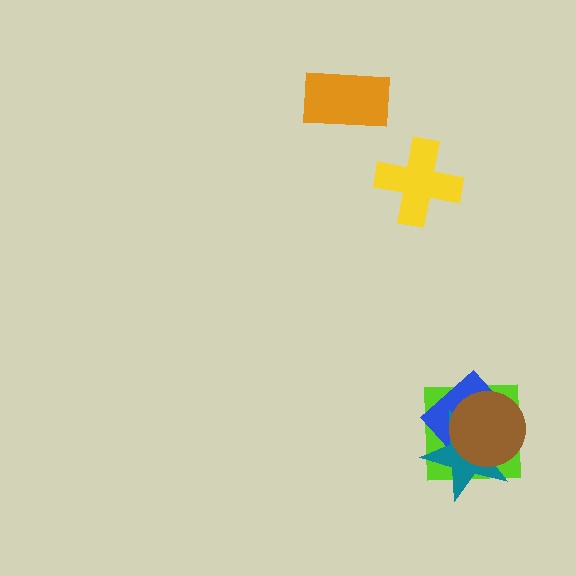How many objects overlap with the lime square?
3 objects overlap with the lime square.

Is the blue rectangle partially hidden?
Yes, it is partially covered by another shape.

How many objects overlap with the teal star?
3 objects overlap with the teal star.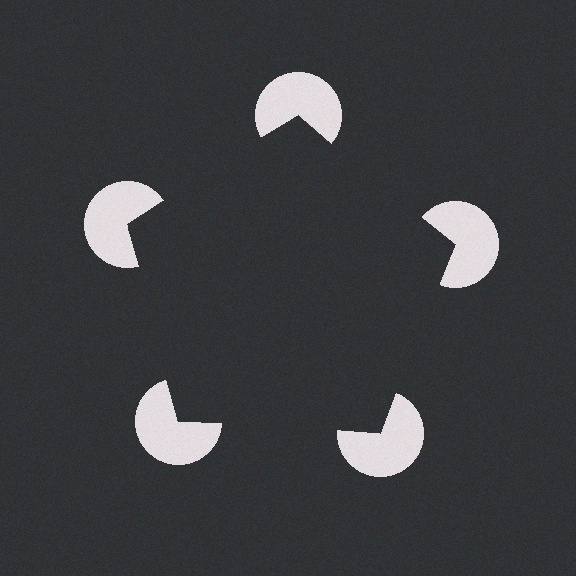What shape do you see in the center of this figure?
An illusory pentagon — its edges are inferred from the aligned wedge cuts in the pac-man discs, not physically drawn.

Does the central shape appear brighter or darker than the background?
It typically appears slightly darker than the background, even though no actual brightness change is drawn.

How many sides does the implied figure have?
5 sides.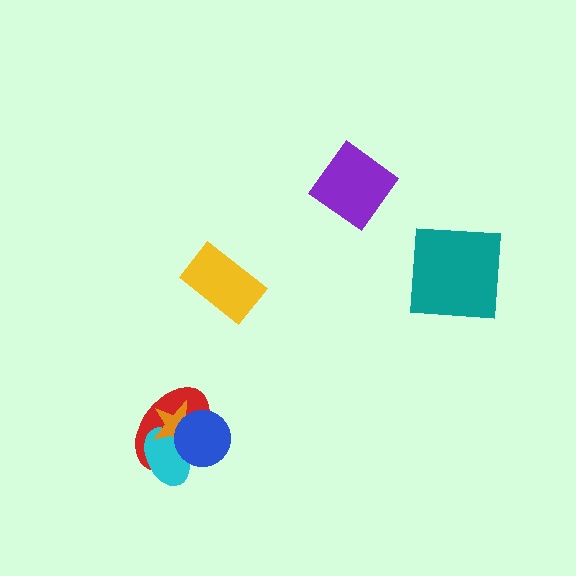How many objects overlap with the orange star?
3 objects overlap with the orange star.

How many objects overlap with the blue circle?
3 objects overlap with the blue circle.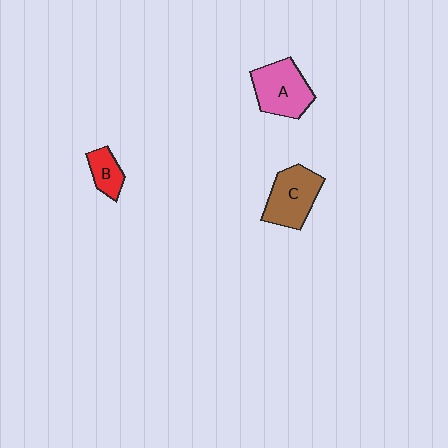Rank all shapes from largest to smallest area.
From largest to smallest: A (pink), C (brown), B (red).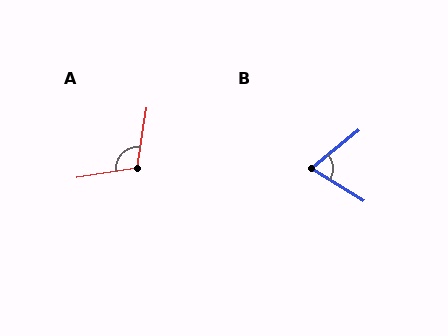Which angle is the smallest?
B, at approximately 71 degrees.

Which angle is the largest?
A, at approximately 108 degrees.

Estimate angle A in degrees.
Approximately 108 degrees.